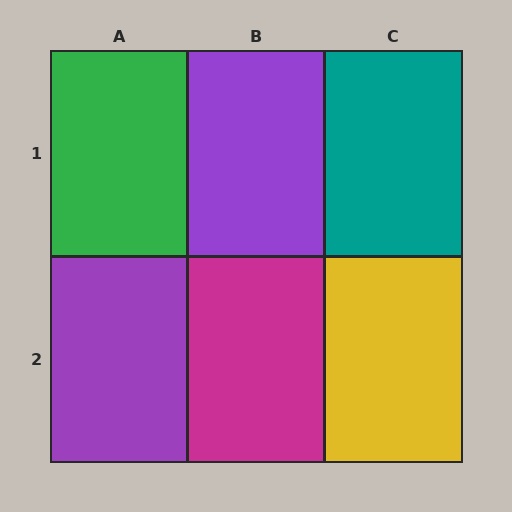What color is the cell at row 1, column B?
Purple.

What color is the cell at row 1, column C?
Teal.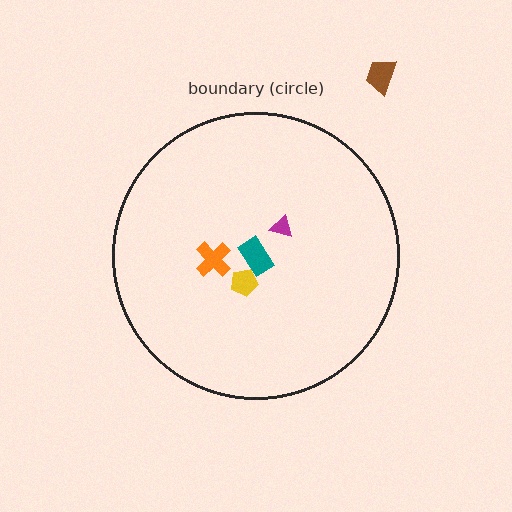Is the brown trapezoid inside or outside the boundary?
Outside.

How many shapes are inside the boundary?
4 inside, 1 outside.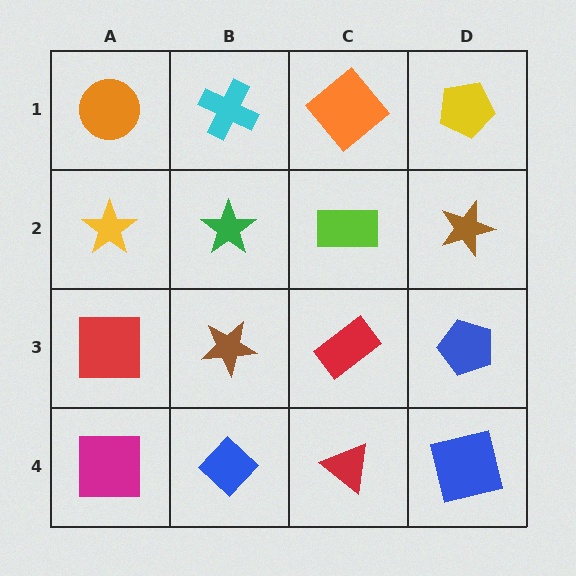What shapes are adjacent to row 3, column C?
A lime rectangle (row 2, column C), a red triangle (row 4, column C), a brown star (row 3, column B), a blue pentagon (row 3, column D).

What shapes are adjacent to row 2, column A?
An orange circle (row 1, column A), a red square (row 3, column A), a green star (row 2, column B).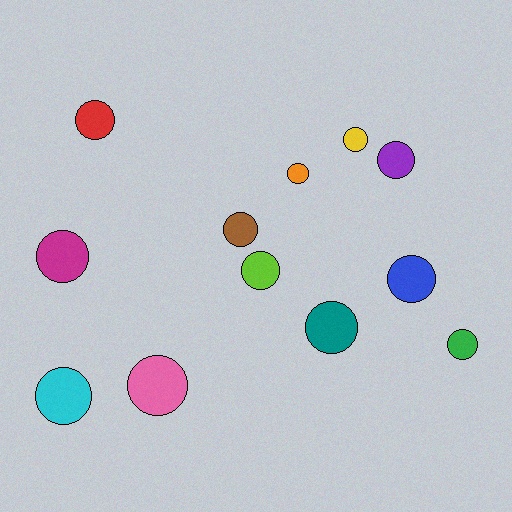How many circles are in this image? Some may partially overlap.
There are 12 circles.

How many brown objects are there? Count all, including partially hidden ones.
There is 1 brown object.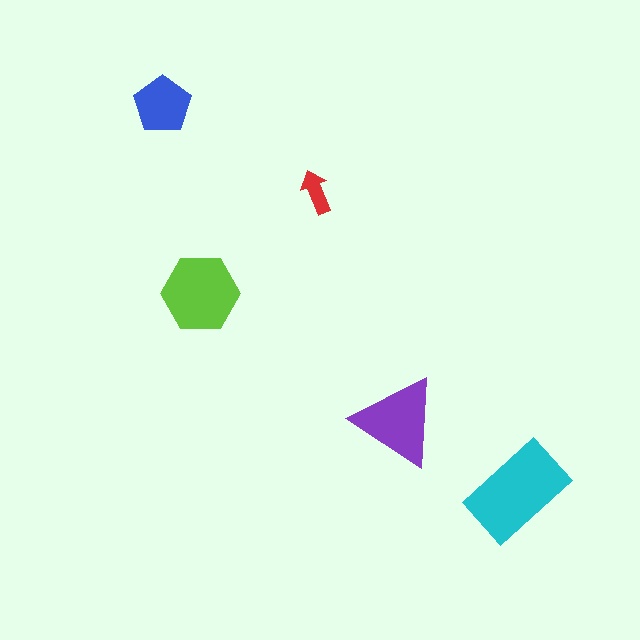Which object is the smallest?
The red arrow.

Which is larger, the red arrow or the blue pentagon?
The blue pentagon.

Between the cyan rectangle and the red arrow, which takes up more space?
The cyan rectangle.